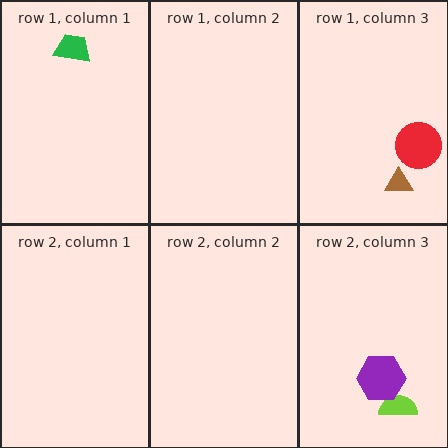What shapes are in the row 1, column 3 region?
The brown triangle, the red circle.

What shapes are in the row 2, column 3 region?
The lime semicircle, the purple hexagon.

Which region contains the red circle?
The row 1, column 3 region.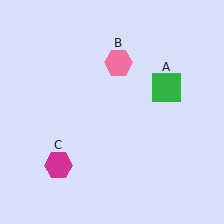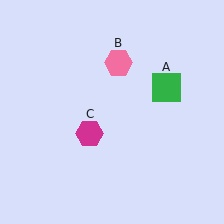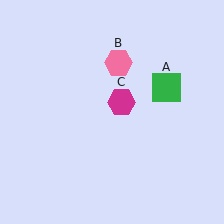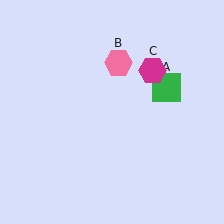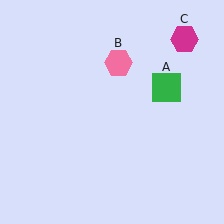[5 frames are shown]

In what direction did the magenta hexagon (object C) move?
The magenta hexagon (object C) moved up and to the right.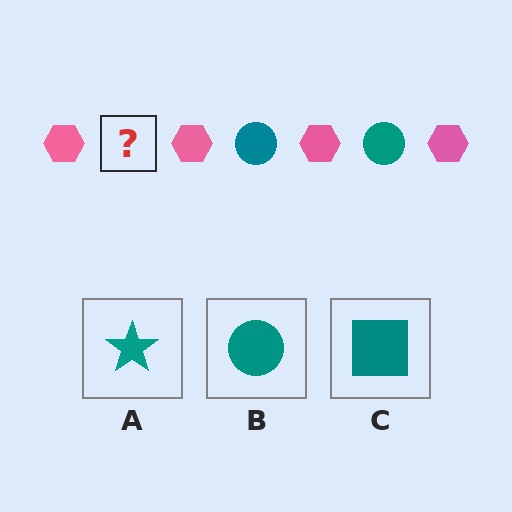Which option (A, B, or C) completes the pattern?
B.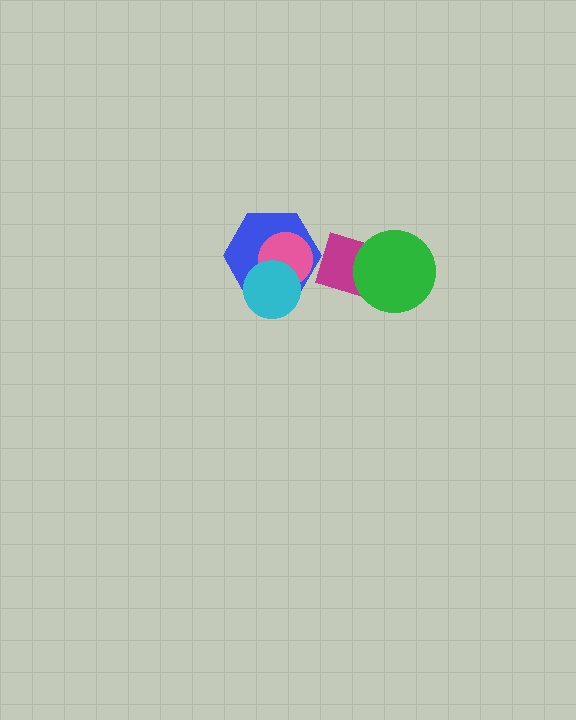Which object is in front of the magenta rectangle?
The green circle is in front of the magenta rectangle.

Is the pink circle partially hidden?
Yes, it is partially covered by another shape.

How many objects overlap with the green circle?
1 object overlaps with the green circle.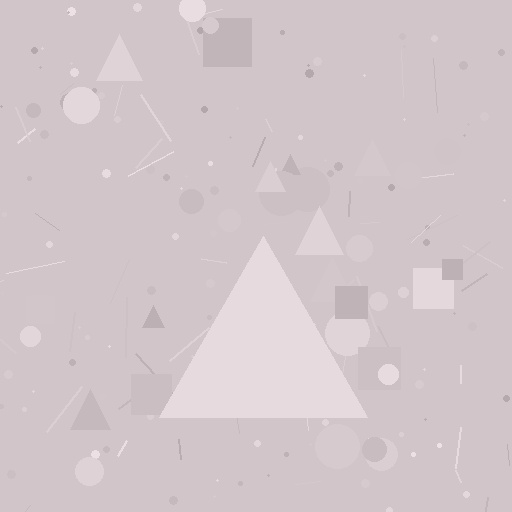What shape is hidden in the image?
A triangle is hidden in the image.